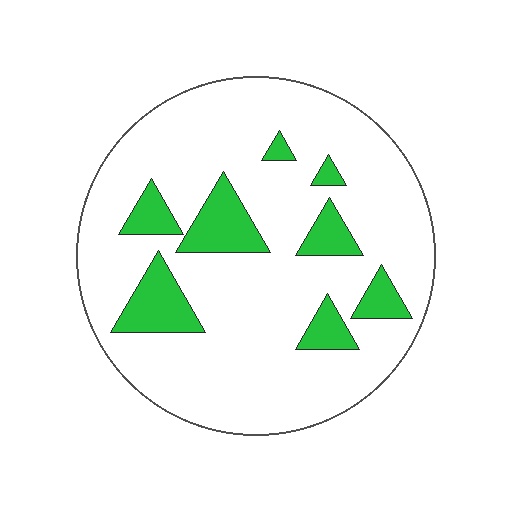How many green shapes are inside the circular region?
8.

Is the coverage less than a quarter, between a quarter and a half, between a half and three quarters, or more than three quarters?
Less than a quarter.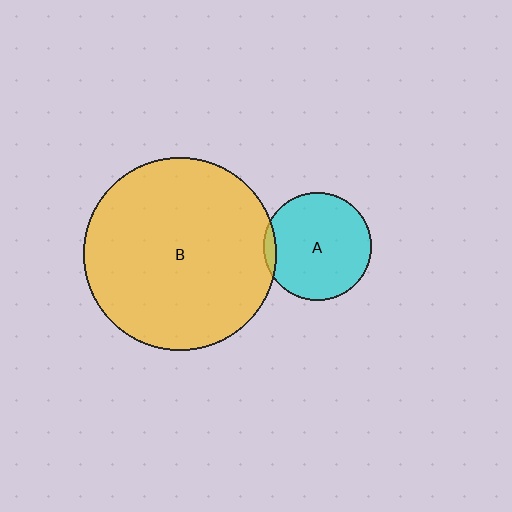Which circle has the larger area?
Circle B (yellow).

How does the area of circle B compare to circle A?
Approximately 3.2 times.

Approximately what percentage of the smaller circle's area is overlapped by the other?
Approximately 5%.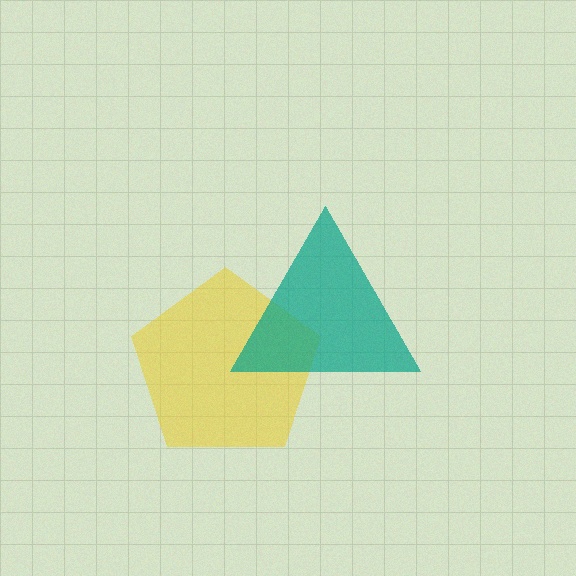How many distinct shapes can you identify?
There are 2 distinct shapes: a yellow pentagon, a teal triangle.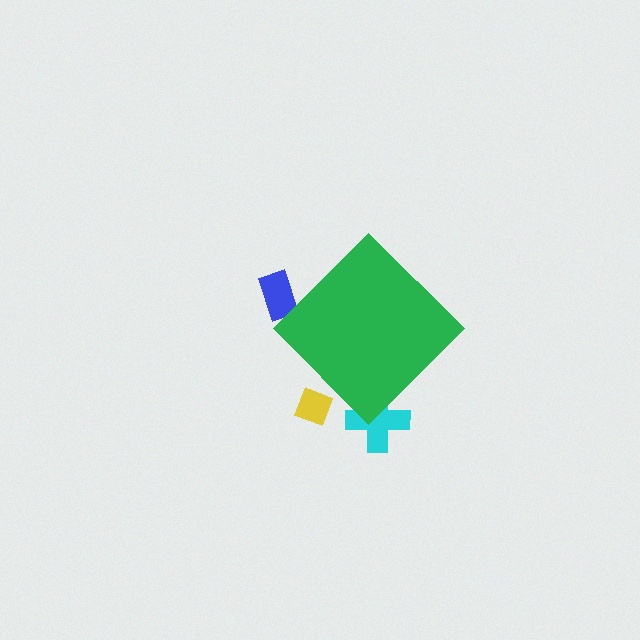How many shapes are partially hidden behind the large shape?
3 shapes are partially hidden.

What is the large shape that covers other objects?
A green diamond.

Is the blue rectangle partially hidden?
Yes, the blue rectangle is partially hidden behind the green diamond.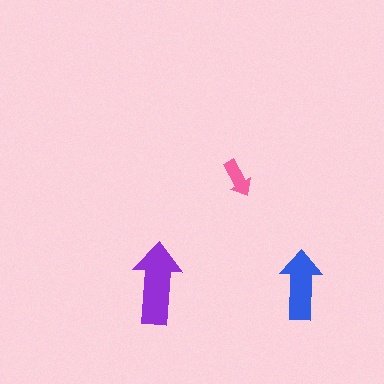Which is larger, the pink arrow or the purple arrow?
The purple one.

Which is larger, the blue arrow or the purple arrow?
The purple one.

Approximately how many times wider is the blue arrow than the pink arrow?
About 2 times wider.